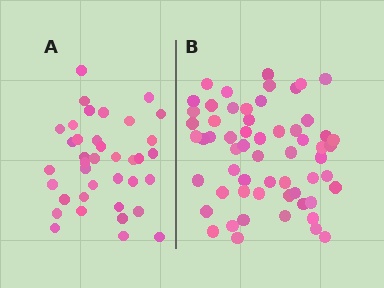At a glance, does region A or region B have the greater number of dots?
Region B (the right region) has more dots.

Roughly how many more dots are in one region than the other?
Region B has approximately 20 more dots than region A.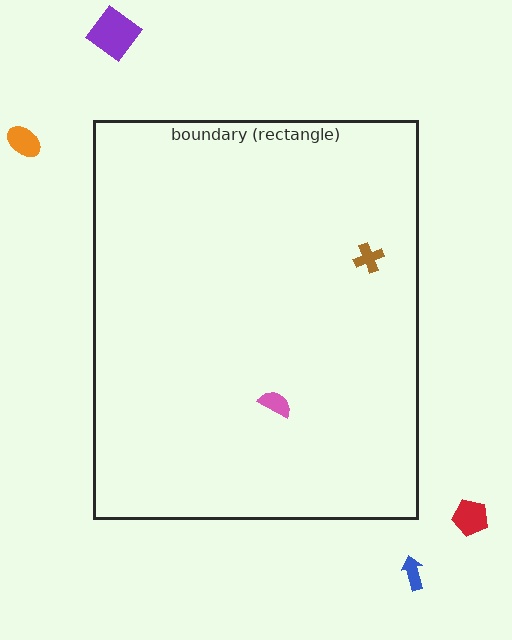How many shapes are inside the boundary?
2 inside, 4 outside.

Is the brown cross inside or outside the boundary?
Inside.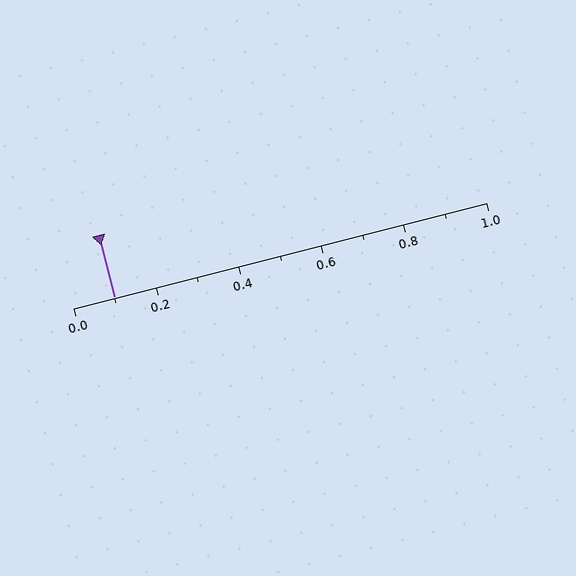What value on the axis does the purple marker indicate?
The marker indicates approximately 0.1.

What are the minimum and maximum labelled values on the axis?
The axis runs from 0.0 to 1.0.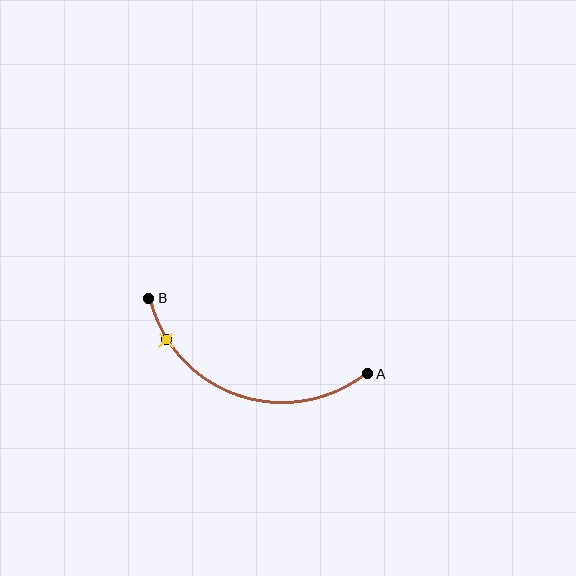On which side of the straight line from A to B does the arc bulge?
The arc bulges below the straight line connecting A and B.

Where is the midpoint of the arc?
The arc midpoint is the point on the curve farthest from the straight line joining A and B. It sits below that line.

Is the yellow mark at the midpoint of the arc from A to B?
No. The yellow mark lies on the arc but is closer to endpoint B. The arc midpoint would be at the point on the curve equidistant along the arc from both A and B.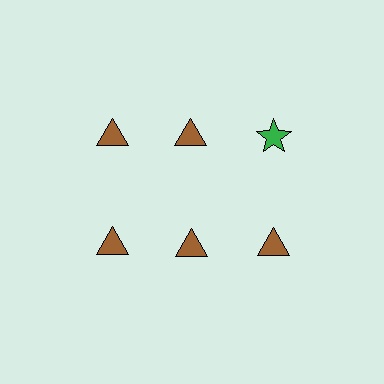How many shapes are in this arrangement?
There are 6 shapes arranged in a grid pattern.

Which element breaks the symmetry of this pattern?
The green star in the top row, center column breaks the symmetry. All other shapes are brown triangles.